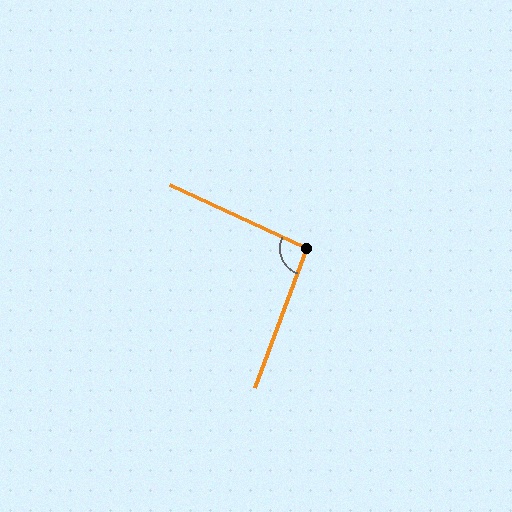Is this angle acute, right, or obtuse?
It is approximately a right angle.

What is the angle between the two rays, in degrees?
Approximately 95 degrees.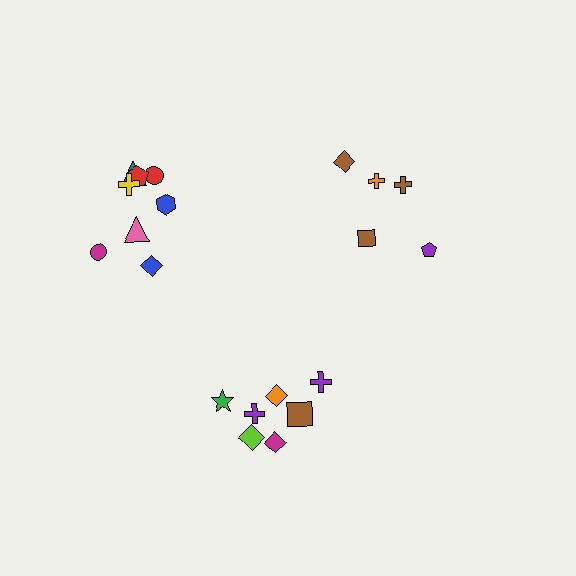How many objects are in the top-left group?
There are 8 objects.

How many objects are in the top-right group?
There are 5 objects.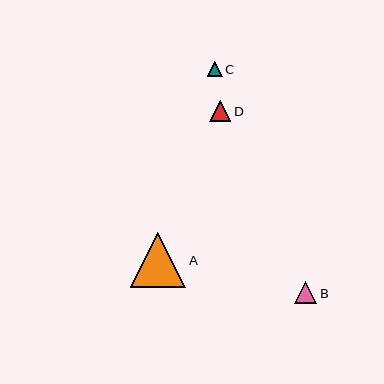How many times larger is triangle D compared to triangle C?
Triangle D is approximately 1.4 times the size of triangle C.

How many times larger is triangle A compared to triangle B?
Triangle A is approximately 2.5 times the size of triangle B.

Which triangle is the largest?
Triangle A is the largest with a size of approximately 55 pixels.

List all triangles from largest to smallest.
From largest to smallest: A, B, D, C.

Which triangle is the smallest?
Triangle C is the smallest with a size of approximately 15 pixels.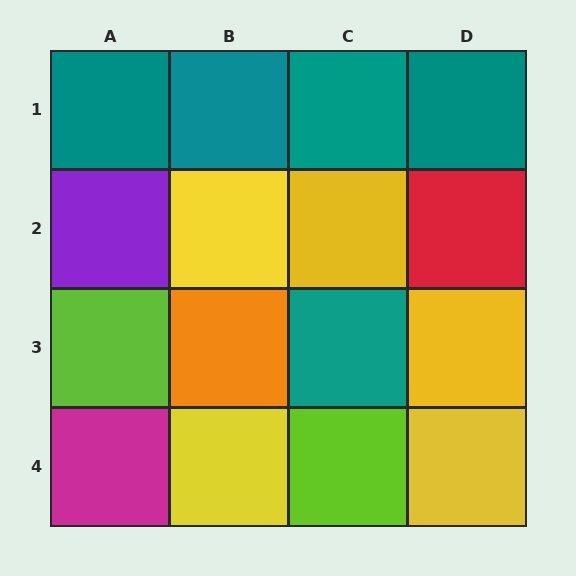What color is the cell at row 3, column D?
Yellow.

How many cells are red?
1 cell is red.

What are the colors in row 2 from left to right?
Purple, yellow, yellow, red.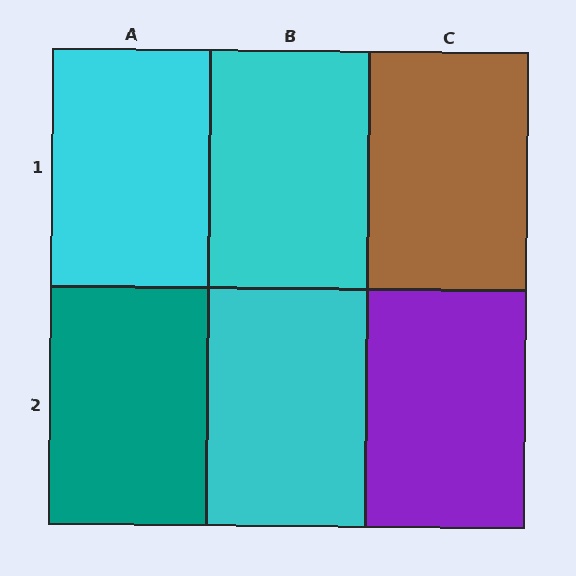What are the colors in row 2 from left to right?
Teal, cyan, purple.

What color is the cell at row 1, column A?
Cyan.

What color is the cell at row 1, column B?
Cyan.